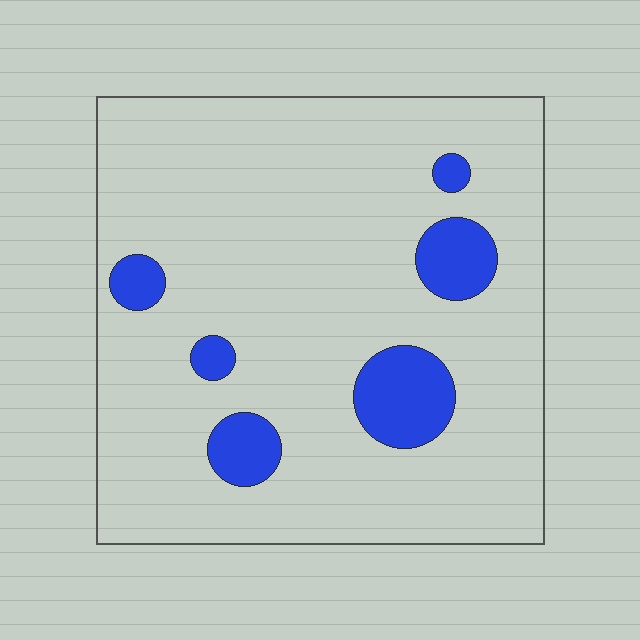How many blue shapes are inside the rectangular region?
6.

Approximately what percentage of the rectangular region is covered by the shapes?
Approximately 10%.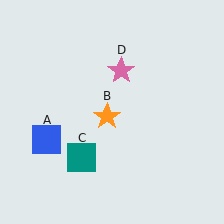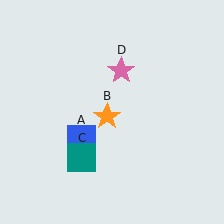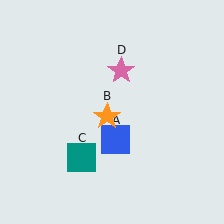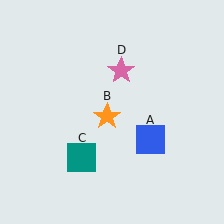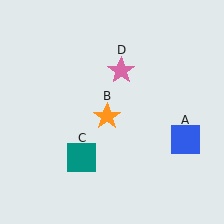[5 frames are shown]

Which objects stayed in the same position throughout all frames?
Orange star (object B) and teal square (object C) and pink star (object D) remained stationary.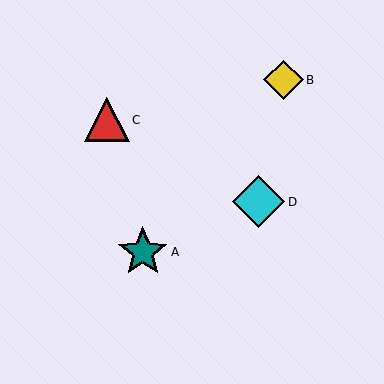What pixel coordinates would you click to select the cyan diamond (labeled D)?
Click at (259, 202) to select the cyan diamond D.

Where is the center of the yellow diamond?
The center of the yellow diamond is at (283, 80).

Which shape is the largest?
The cyan diamond (labeled D) is the largest.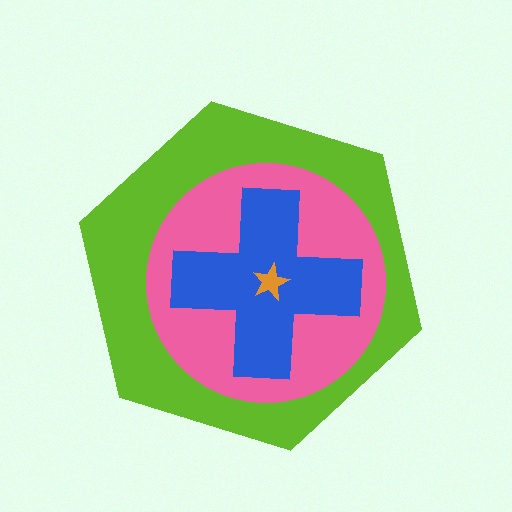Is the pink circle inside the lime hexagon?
Yes.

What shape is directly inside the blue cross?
The orange star.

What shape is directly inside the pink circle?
The blue cross.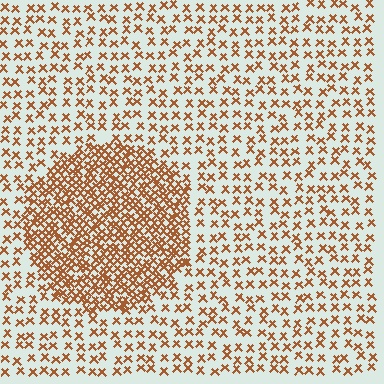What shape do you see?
I see a circle.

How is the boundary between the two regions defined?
The boundary is defined by a change in element density (approximately 2.6x ratio). All elements are the same color, size, and shape.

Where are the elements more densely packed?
The elements are more densely packed inside the circle boundary.